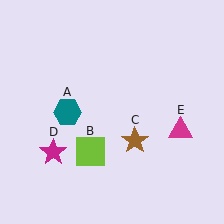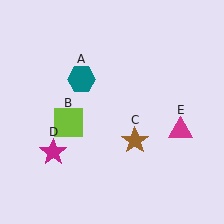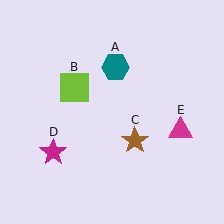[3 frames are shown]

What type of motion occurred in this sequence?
The teal hexagon (object A), lime square (object B) rotated clockwise around the center of the scene.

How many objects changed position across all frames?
2 objects changed position: teal hexagon (object A), lime square (object B).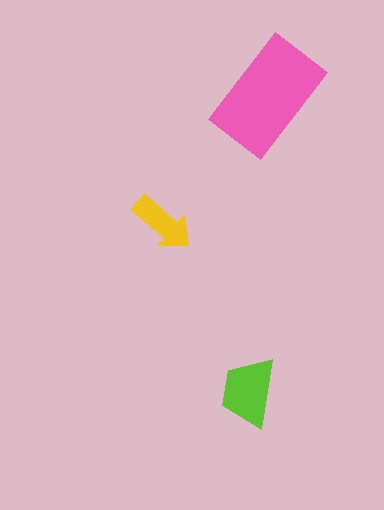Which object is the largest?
The pink rectangle.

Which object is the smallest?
The yellow arrow.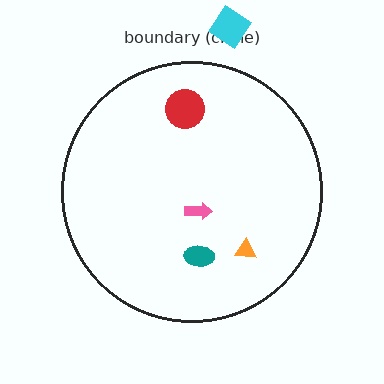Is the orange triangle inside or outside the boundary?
Inside.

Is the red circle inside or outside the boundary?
Inside.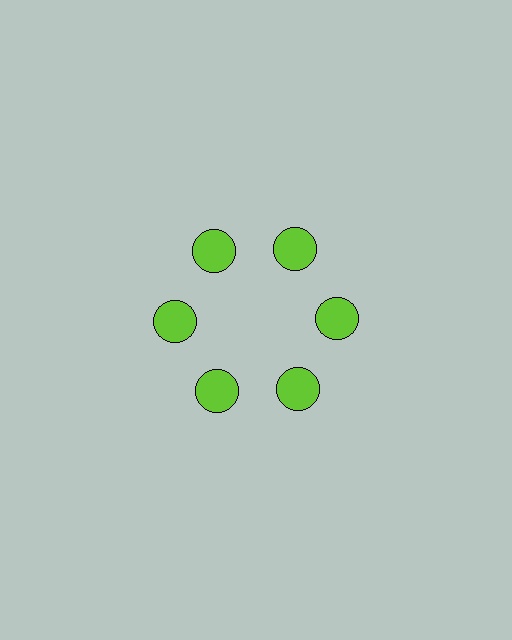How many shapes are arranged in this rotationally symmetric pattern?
There are 6 shapes, arranged in 6 groups of 1.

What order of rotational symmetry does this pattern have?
This pattern has 6-fold rotational symmetry.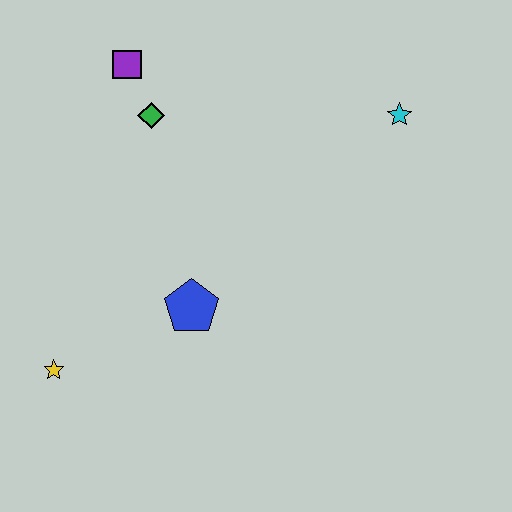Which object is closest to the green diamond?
The purple square is closest to the green diamond.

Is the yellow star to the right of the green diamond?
No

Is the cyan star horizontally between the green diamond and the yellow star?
No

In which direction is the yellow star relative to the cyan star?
The yellow star is to the left of the cyan star.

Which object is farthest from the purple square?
The yellow star is farthest from the purple square.